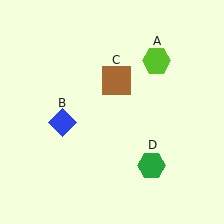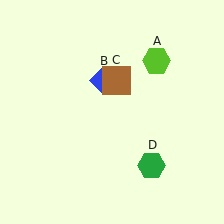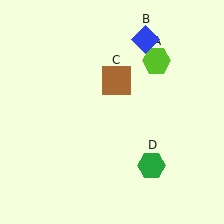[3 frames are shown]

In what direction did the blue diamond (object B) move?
The blue diamond (object B) moved up and to the right.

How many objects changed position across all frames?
1 object changed position: blue diamond (object B).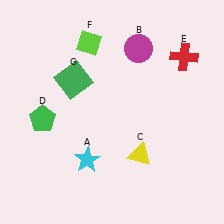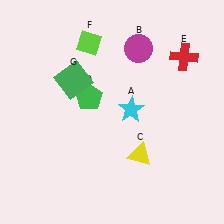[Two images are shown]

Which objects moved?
The objects that moved are: the cyan star (A), the green pentagon (D).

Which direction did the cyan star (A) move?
The cyan star (A) moved up.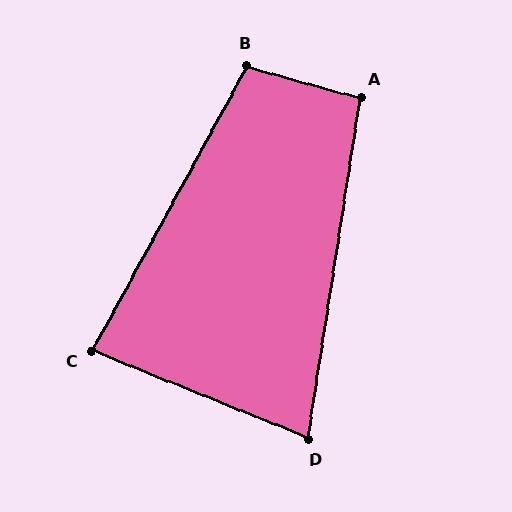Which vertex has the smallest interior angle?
D, at approximately 77 degrees.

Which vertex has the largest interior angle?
B, at approximately 103 degrees.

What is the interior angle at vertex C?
Approximately 84 degrees (acute).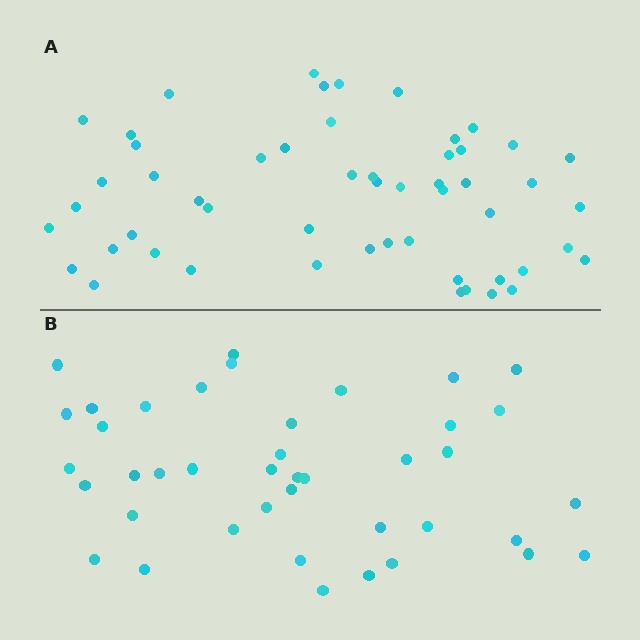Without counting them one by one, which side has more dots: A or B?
Region A (the top region) has more dots.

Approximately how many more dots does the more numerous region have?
Region A has roughly 12 or so more dots than region B.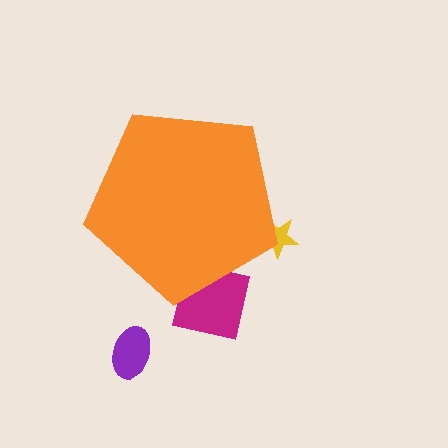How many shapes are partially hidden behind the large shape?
2 shapes are partially hidden.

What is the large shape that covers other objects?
An orange pentagon.